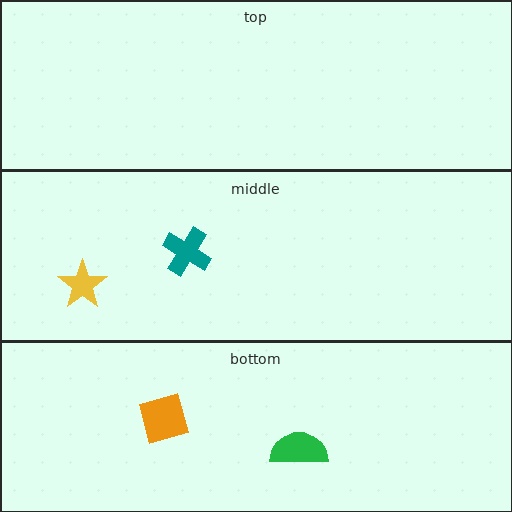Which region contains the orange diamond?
The bottom region.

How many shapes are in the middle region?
2.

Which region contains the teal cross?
The middle region.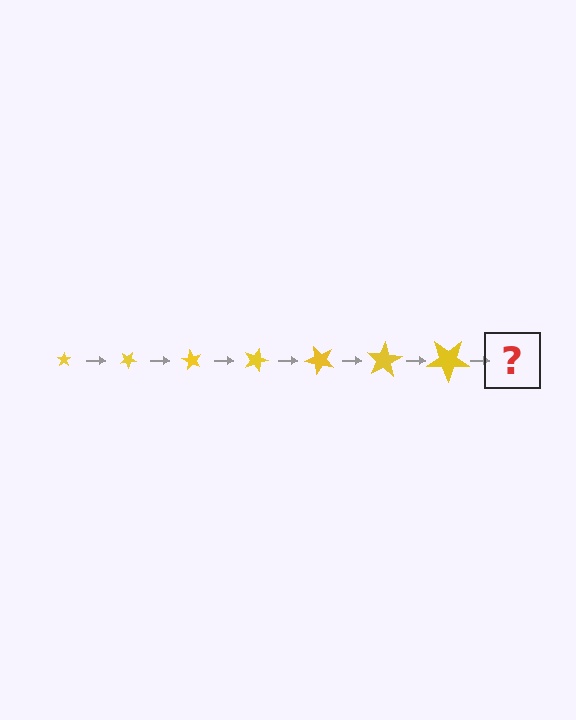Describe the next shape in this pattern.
It should be a star, larger than the previous one and rotated 210 degrees from the start.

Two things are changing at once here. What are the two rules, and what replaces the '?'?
The two rules are that the star grows larger each step and it rotates 30 degrees each step. The '?' should be a star, larger than the previous one and rotated 210 degrees from the start.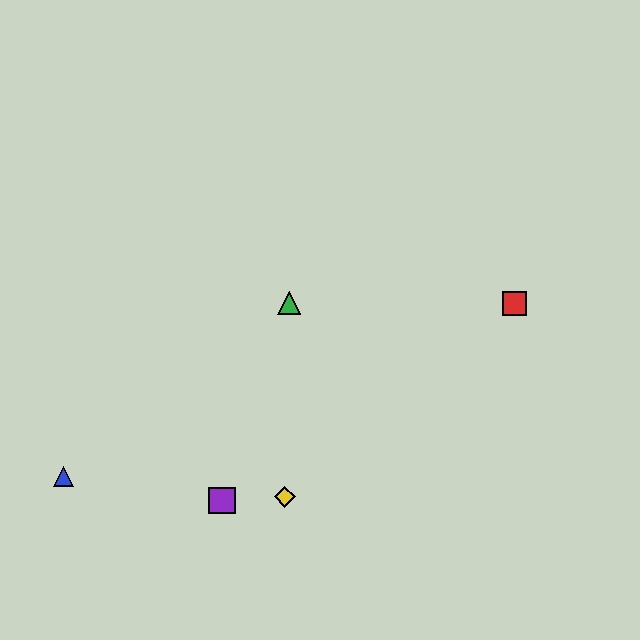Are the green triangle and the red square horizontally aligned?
Yes, both are at y≈303.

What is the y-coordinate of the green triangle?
The green triangle is at y≈303.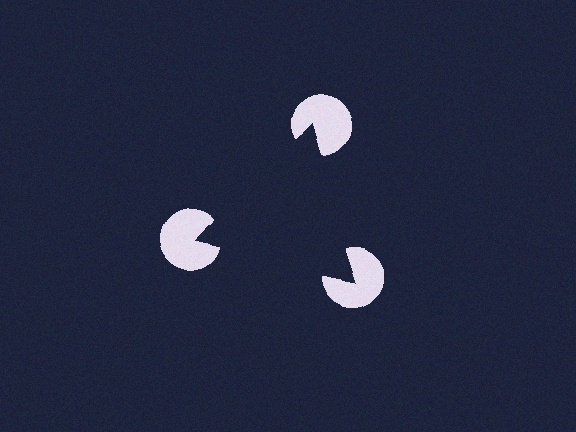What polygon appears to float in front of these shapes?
An illusory triangle — its edges are inferred from the aligned wedge cuts in the pac-man discs, not physically drawn.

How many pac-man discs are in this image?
There are 3 — one at each vertex of the illusory triangle.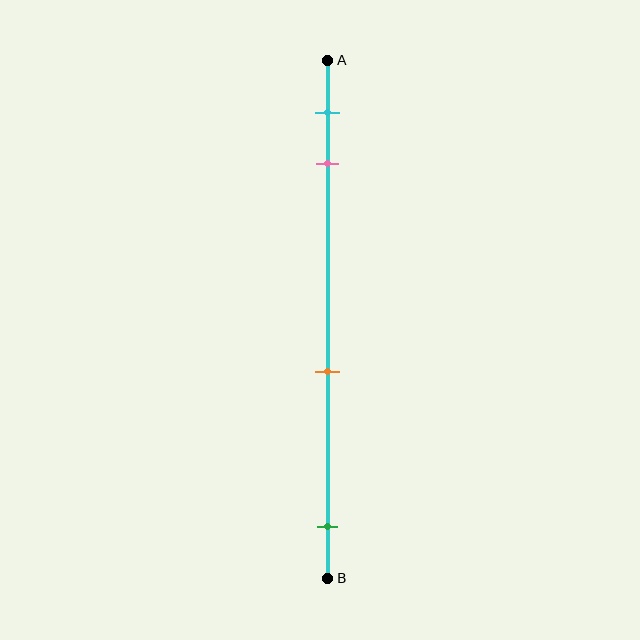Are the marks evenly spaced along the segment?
No, the marks are not evenly spaced.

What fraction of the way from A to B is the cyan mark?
The cyan mark is approximately 10% (0.1) of the way from A to B.